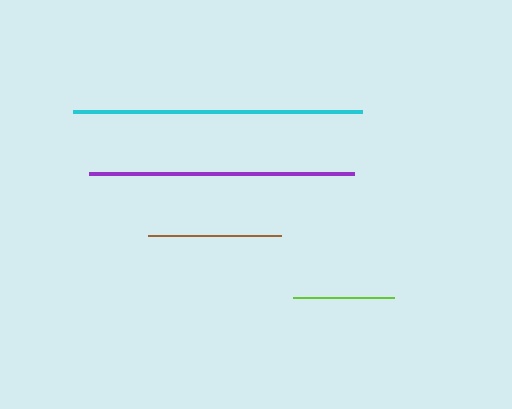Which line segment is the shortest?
The lime line is the shortest at approximately 101 pixels.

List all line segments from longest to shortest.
From longest to shortest: cyan, purple, brown, lime.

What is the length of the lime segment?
The lime segment is approximately 101 pixels long.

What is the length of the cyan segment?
The cyan segment is approximately 289 pixels long.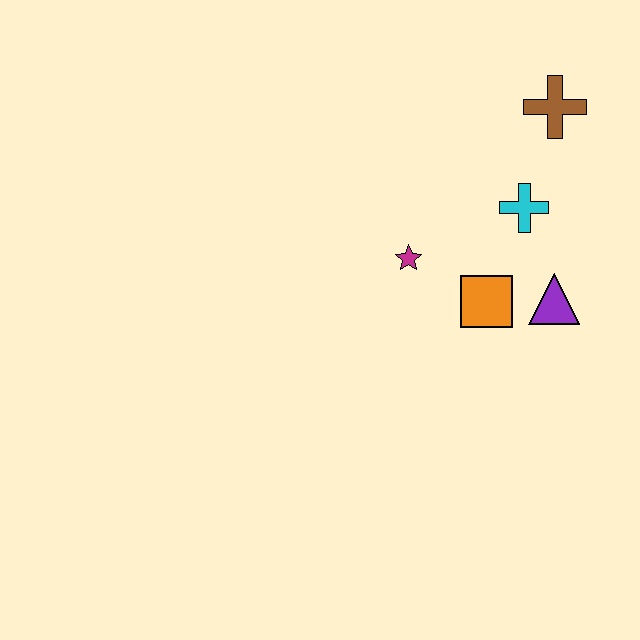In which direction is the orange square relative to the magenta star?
The orange square is to the right of the magenta star.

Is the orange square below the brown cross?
Yes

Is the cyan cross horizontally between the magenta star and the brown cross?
Yes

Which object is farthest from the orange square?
The brown cross is farthest from the orange square.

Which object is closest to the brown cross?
The cyan cross is closest to the brown cross.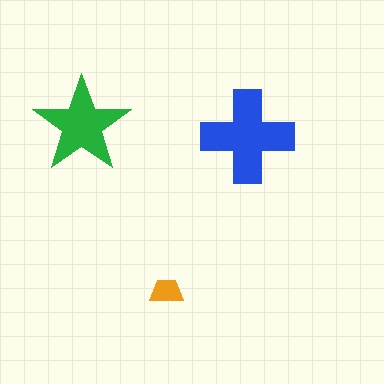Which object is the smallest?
The orange trapezoid.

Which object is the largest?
The blue cross.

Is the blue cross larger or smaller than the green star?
Larger.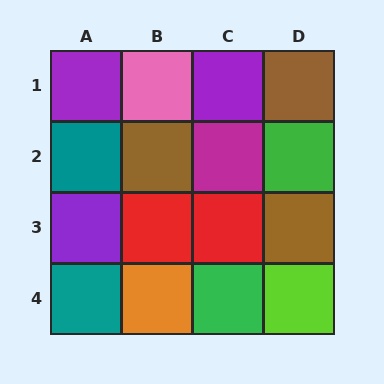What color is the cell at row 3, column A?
Purple.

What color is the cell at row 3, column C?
Red.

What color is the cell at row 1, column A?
Purple.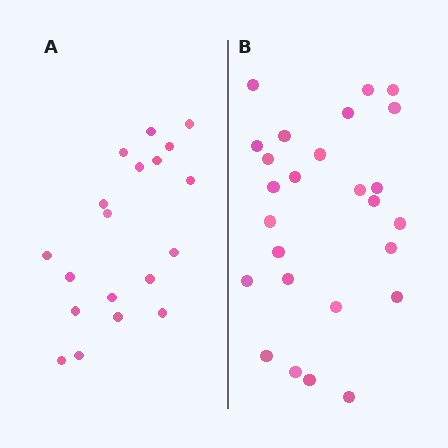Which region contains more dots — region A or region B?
Region B (the right region) has more dots.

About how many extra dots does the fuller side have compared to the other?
Region B has roughly 8 or so more dots than region A.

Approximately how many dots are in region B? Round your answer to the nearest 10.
About 30 dots. (The exact count is 26, which rounds to 30.)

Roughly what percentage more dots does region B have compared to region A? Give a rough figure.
About 35% more.